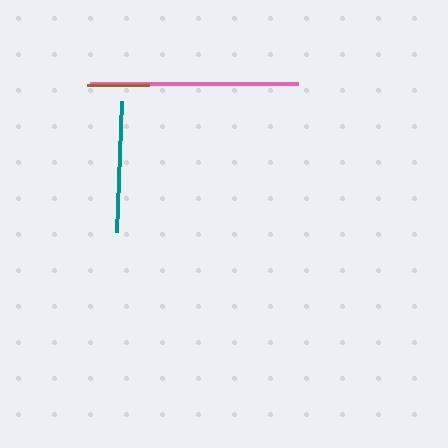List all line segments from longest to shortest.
From longest to shortest: pink, teal, brown.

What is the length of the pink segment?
The pink segment is approximately 208 pixels long.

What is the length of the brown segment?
The brown segment is approximately 62 pixels long.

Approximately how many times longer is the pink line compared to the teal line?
The pink line is approximately 1.6 times the length of the teal line.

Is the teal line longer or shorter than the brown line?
The teal line is longer than the brown line.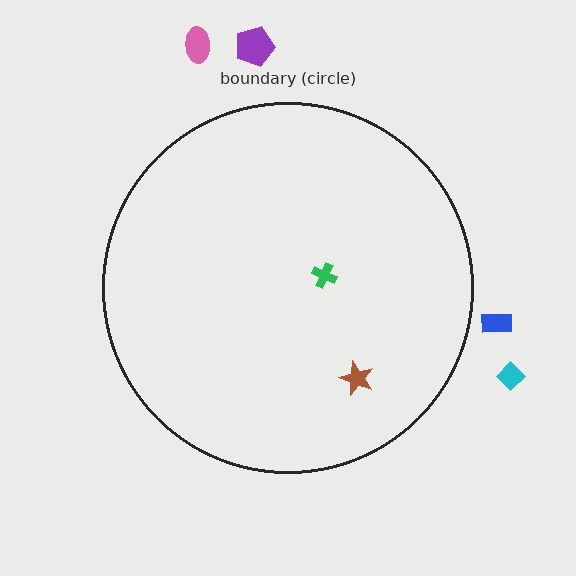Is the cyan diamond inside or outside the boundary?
Outside.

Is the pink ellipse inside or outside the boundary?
Outside.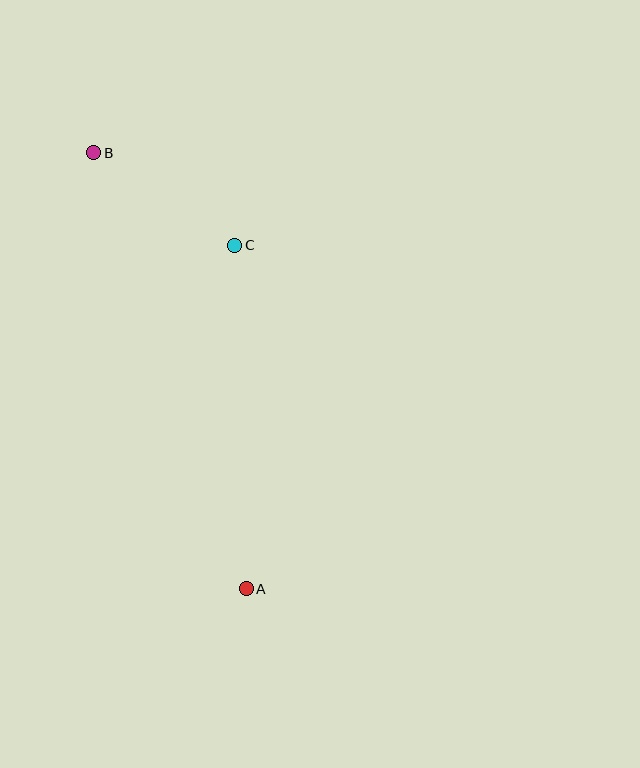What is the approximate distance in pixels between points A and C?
The distance between A and C is approximately 343 pixels.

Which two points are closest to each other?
Points B and C are closest to each other.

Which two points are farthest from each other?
Points A and B are farthest from each other.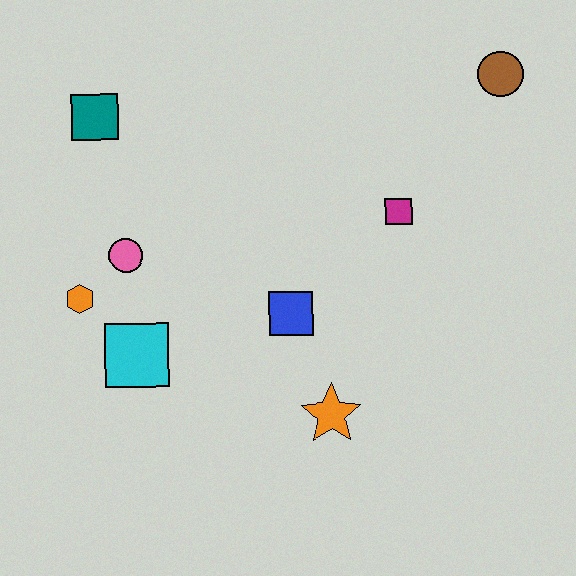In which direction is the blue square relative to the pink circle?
The blue square is to the right of the pink circle.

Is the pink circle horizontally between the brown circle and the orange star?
No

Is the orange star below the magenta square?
Yes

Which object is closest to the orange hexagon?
The pink circle is closest to the orange hexagon.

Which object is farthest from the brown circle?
The orange hexagon is farthest from the brown circle.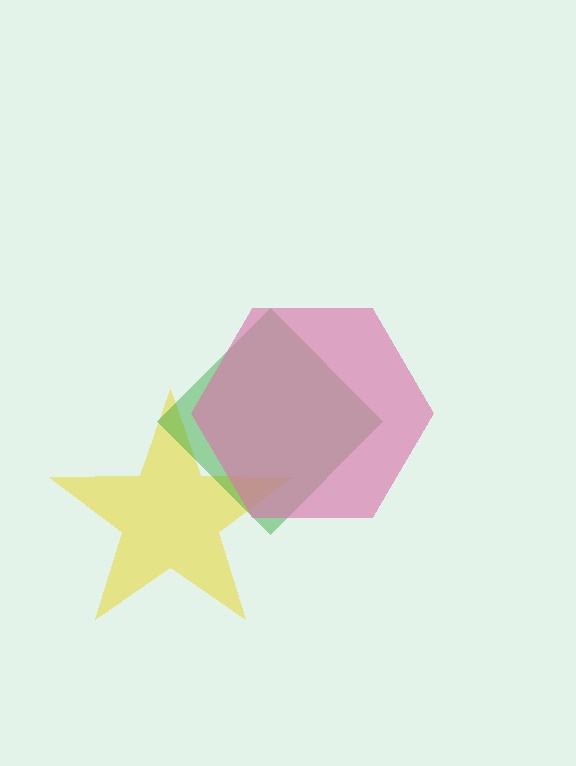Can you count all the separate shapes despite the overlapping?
Yes, there are 3 separate shapes.